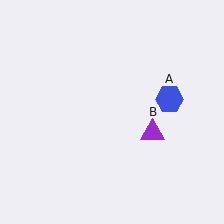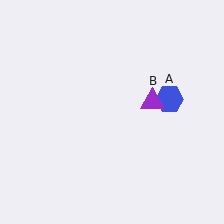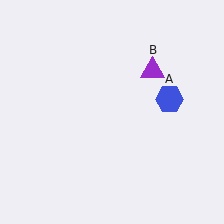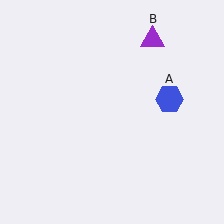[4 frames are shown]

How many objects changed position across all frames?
1 object changed position: purple triangle (object B).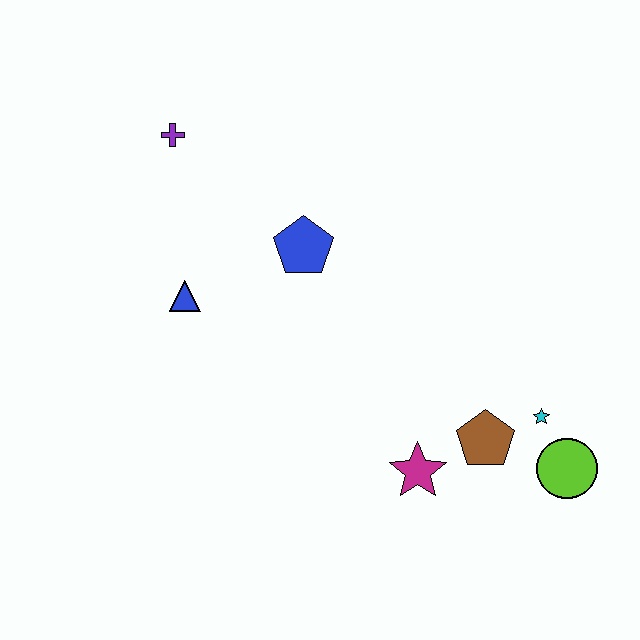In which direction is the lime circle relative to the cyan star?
The lime circle is below the cyan star.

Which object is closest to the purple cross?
The blue triangle is closest to the purple cross.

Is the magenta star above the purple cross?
No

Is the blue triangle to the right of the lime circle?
No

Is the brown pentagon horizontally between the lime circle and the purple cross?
Yes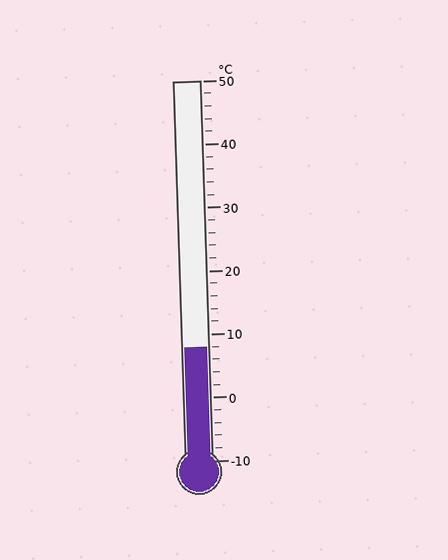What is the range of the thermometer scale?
The thermometer scale ranges from -10°C to 50°C.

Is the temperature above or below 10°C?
The temperature is below 10°C.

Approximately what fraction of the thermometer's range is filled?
The thermometer is filled to approximately 30% of its range.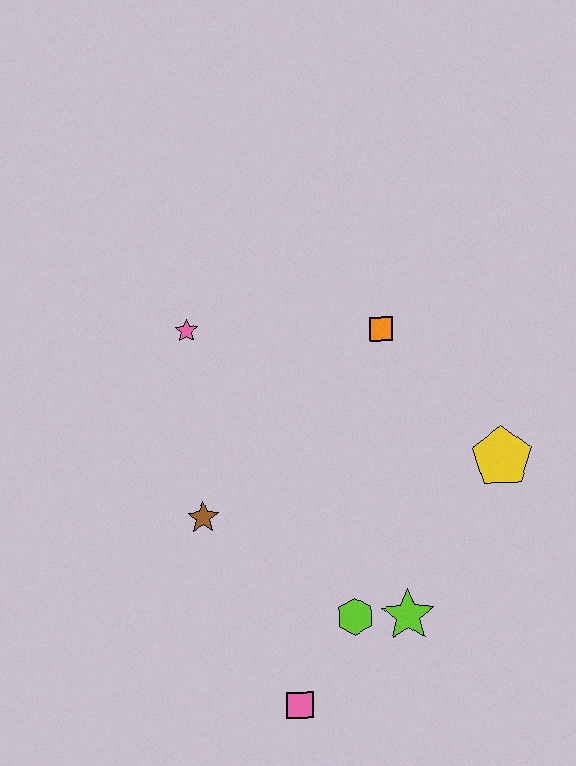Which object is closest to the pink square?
The lime hexagon is closest to the pink square.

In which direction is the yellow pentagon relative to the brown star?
The yellow pentagon is to the right of the brown star.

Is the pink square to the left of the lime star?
Yes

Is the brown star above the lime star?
Yes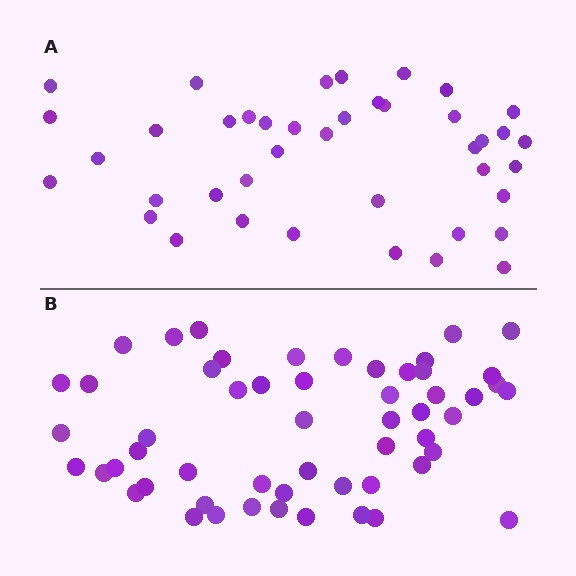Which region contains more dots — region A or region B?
Region B (the bottom region) has more dots.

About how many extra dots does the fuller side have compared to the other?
Region B has approximately 15 more dots than region A.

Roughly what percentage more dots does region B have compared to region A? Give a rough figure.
About 35% more.